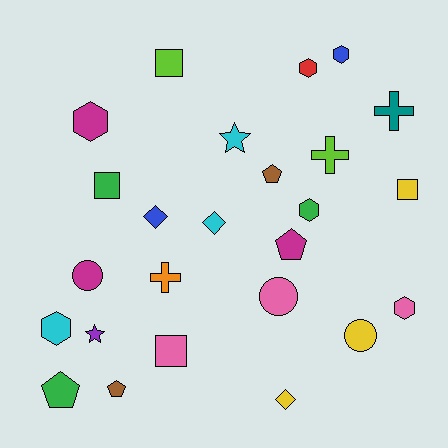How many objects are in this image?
There are 25 objects.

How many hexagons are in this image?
There are 6 hexagons.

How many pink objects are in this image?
There are 3 pink objects.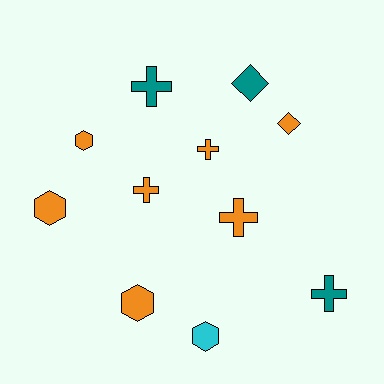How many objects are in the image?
There are 11 objects.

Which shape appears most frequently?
Cross, with 5 objects.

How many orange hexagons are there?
There are 3 orange hexagons.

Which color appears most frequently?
Orange, with 7 objects.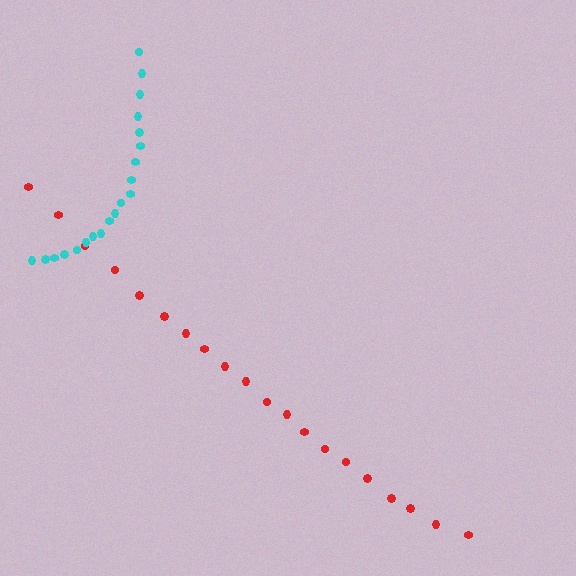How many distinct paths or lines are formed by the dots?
There are 2 distinct paths.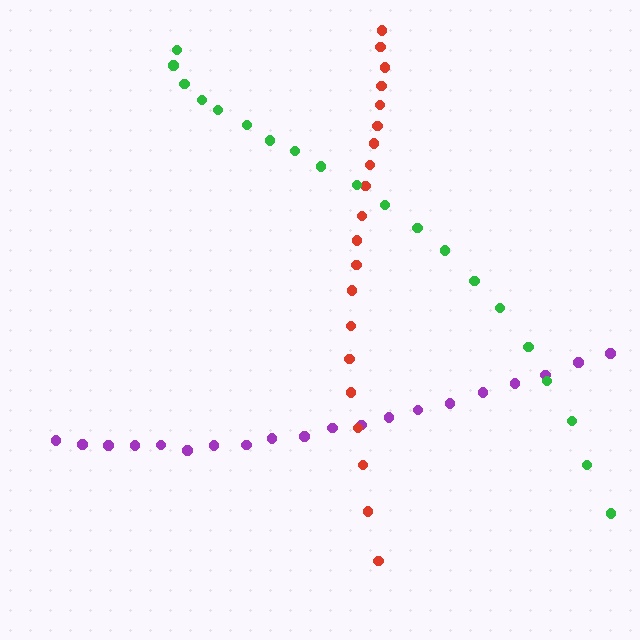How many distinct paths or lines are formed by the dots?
There are 3 distinct paths.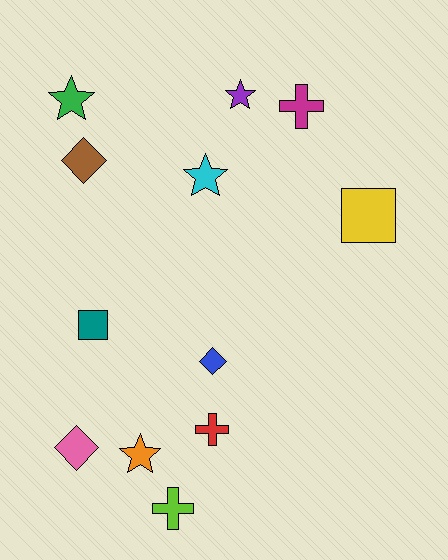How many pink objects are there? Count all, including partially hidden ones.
There is 1 pink object.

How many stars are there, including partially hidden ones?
There are 4 stars.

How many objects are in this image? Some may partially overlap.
There are 12 objects.